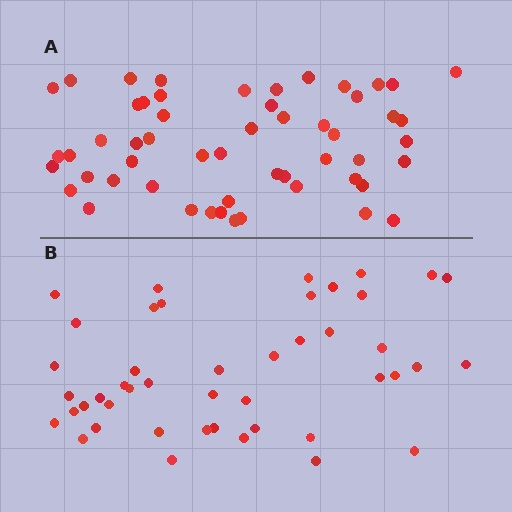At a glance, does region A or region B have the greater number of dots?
Region A (the top region) has more dots.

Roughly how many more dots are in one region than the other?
Region A has roughly 8 or so more dots than region B.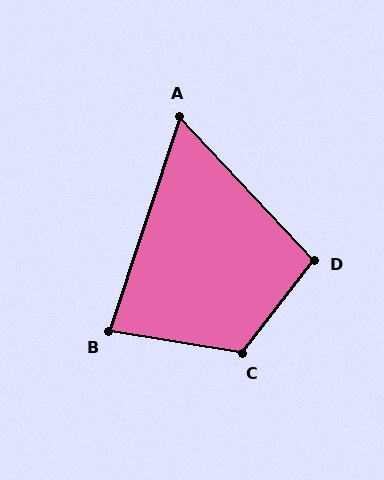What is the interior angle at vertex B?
Approximately 81 degrees (acute).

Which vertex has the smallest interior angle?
A, at approximately 61 degrees.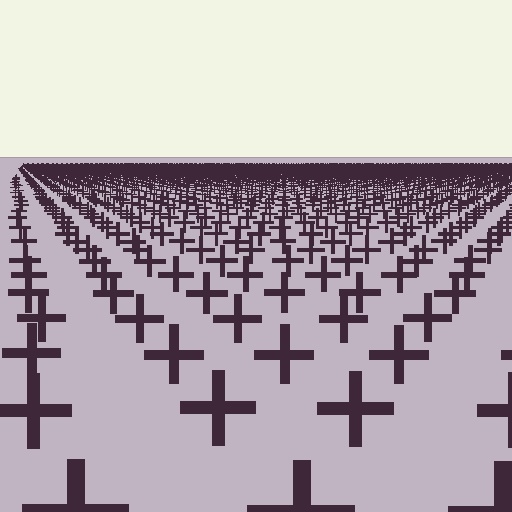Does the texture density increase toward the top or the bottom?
Density increases toward the top.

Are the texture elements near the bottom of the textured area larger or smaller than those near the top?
Larger. Near the bottom, elements are closer to the viewer and appear at a bigger on-screen size.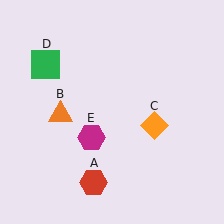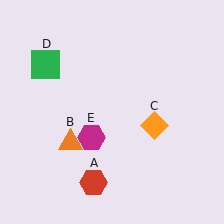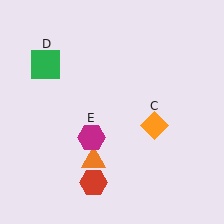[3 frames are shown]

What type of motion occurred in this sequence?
The orange triangle (object B) rotated counterclockwise around the center of the scene.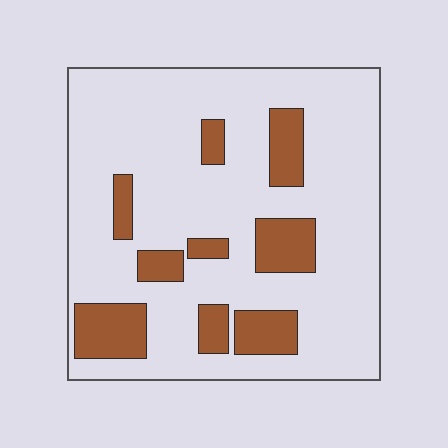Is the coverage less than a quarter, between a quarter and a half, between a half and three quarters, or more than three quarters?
Less than a quarter.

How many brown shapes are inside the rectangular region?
9.